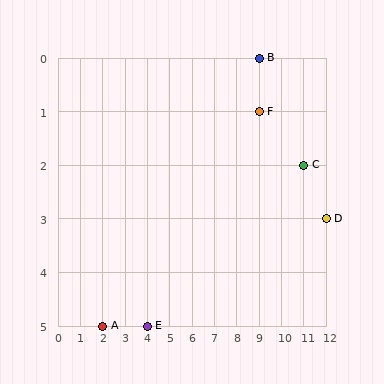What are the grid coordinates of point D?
Point D is at grid coordinates (12, 3).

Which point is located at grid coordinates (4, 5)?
Point E is at (4, 5).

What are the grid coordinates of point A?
Point A is at grid coordinates (2, 5).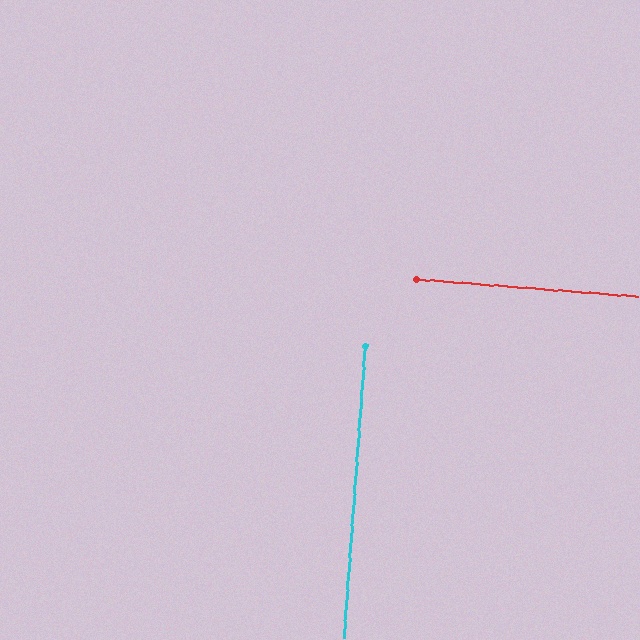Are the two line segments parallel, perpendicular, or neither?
Perpendicular — they meet at approximately 90°.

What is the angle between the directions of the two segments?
Approximately 90 degrees.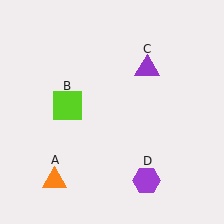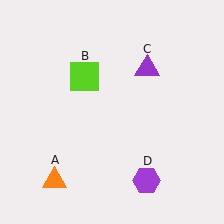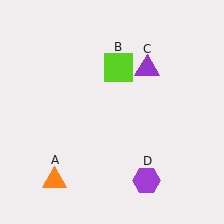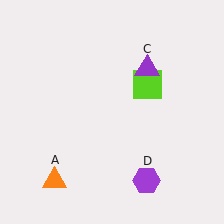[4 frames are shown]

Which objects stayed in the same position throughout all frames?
Orange triangle (object A) and purple triangle (object C) and purple hexagon (object D) remained stationary.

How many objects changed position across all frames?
1 object changed position: lime square (object B).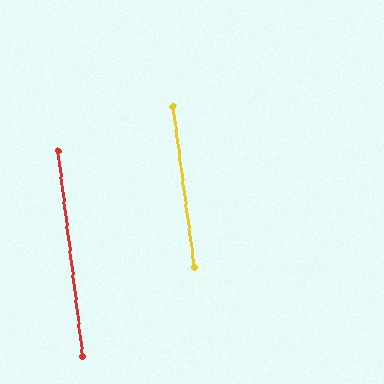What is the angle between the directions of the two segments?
Approximately 1 degree.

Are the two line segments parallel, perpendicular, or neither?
Parallel — their directions differ by only 0.6°.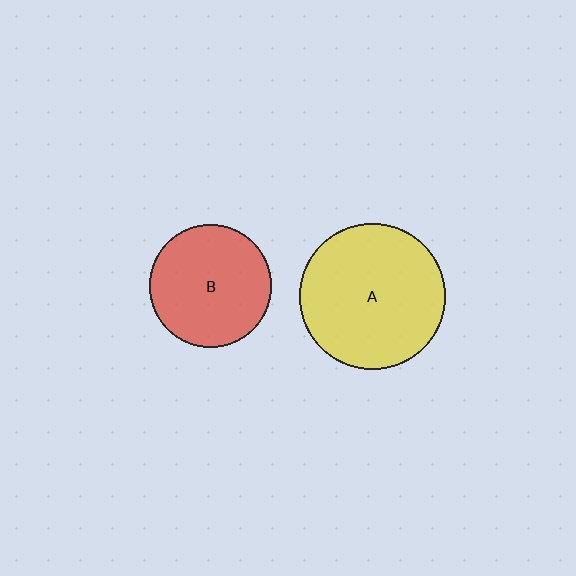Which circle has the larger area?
Circle A (yellow).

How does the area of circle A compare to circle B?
Approximately 1.4 times.